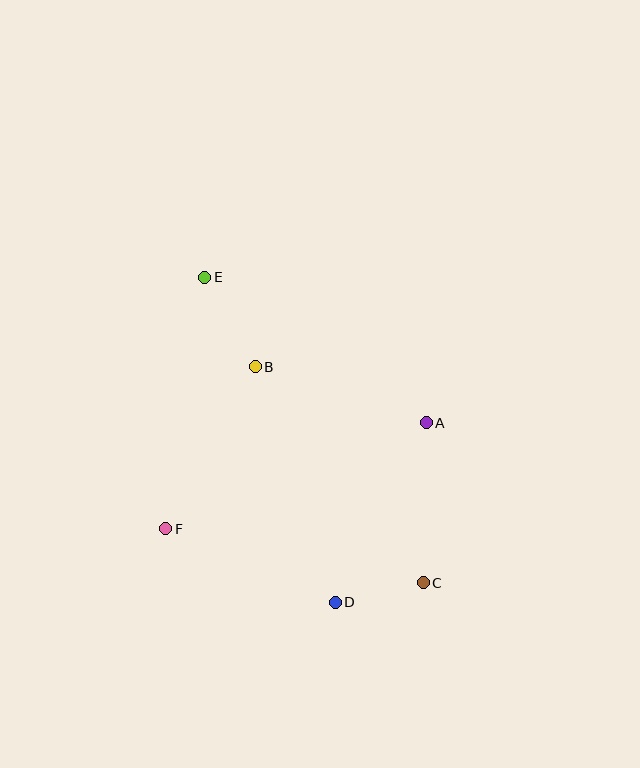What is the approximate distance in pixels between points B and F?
The distance between B and F is approximately 185 pixels.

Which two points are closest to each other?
Points C and D are closest to each other.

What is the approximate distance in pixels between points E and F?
The distance between E and F is approximately 254 pixels.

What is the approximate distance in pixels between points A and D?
The distance between A and D is approximately 201 pixels.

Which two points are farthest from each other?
Points C and E are farthest from each other.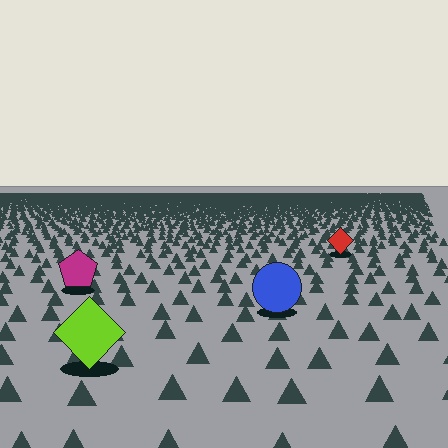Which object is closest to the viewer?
The lime diamond is closest. The texture marks near it are larger and more spread out.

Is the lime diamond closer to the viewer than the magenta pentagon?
Yes. The lime diamond is closer — you can tell from the texture gradient: the ground texture is coarser near it.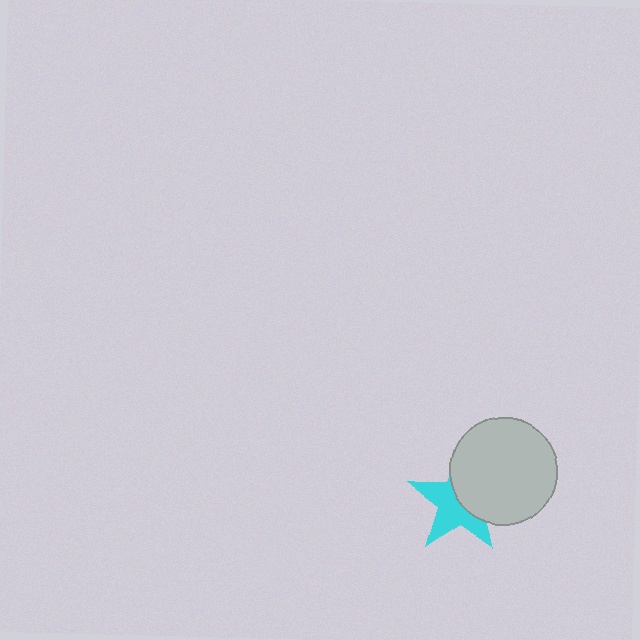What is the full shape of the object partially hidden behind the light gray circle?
The partially hidden object is a cyan star.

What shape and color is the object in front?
The object in front is a light gray circle.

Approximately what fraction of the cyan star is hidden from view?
Roughly 46% of the cyan star is hidden behind the light gray circle.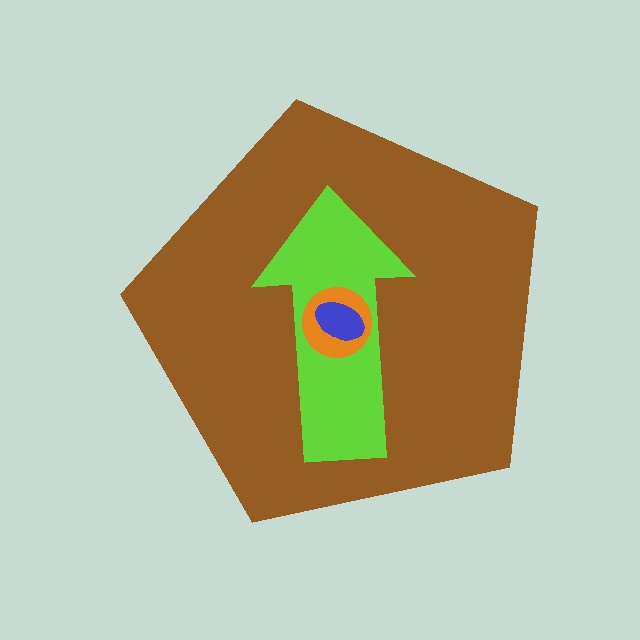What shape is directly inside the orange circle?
The blue ellipse.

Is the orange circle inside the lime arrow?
Yes.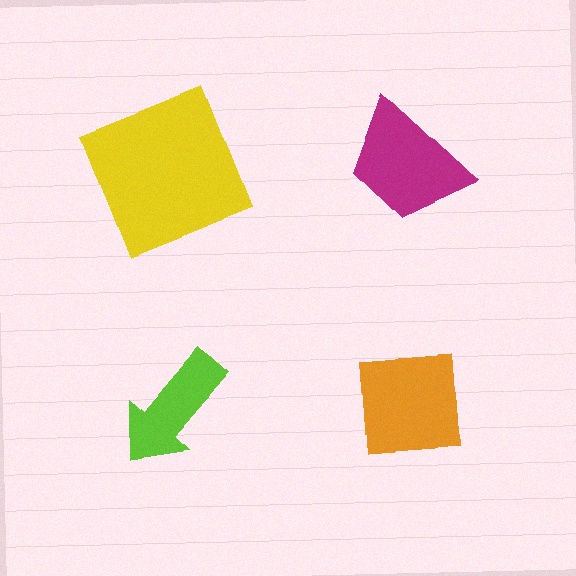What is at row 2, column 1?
A lime arrow.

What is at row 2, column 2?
An orange square.